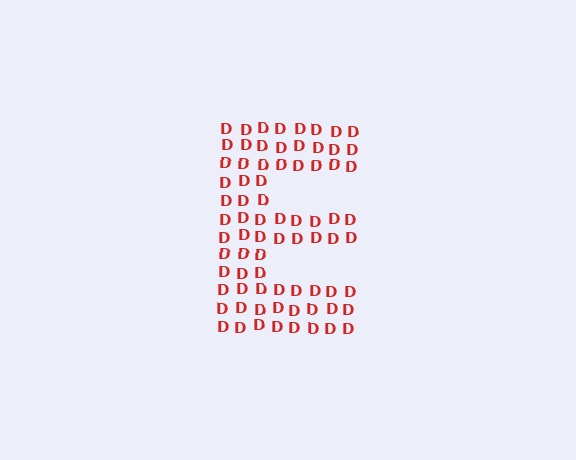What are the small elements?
The small elements are letter D's.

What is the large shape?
The large shape is the letter E.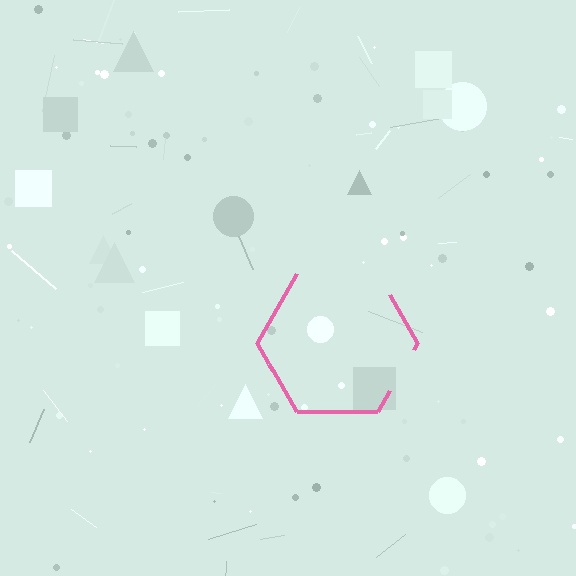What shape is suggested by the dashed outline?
The dashed outline suggests a hexagon.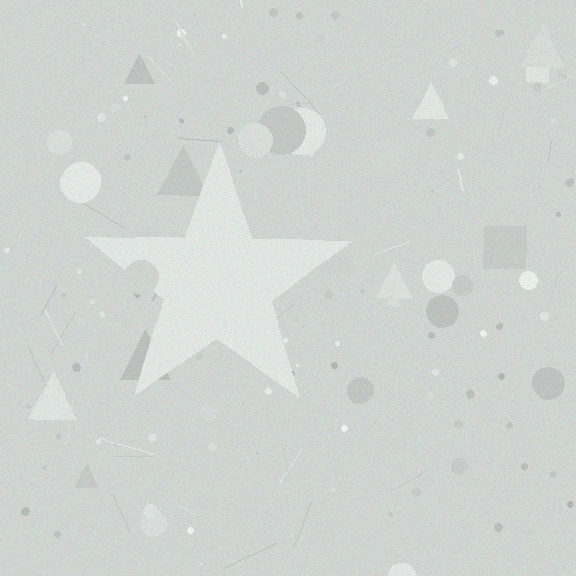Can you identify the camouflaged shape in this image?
The camouflaged shape is a star.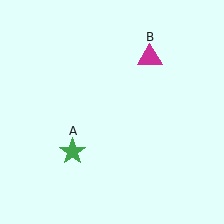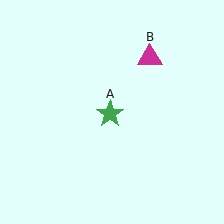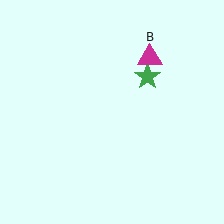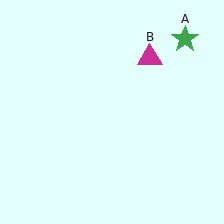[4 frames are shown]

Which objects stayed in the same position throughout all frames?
Magenta triangle (object B) remained stationary.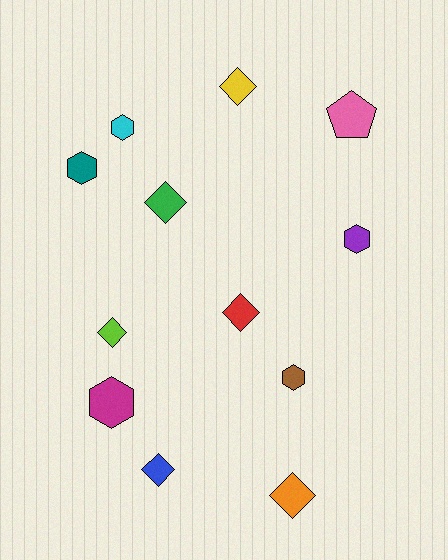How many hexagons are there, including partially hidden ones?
There are 5 hexagons.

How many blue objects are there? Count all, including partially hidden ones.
There is 1 blue object.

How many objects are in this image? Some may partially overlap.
There are 12 objects.